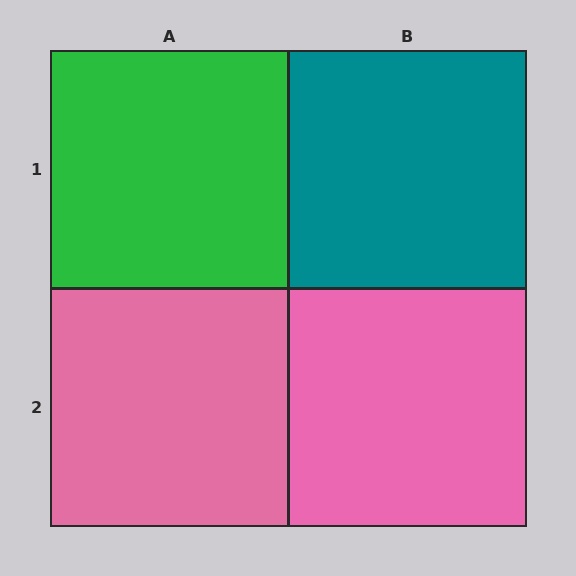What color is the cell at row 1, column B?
Teal.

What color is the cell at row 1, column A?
Green.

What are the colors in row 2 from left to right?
Pink, pink.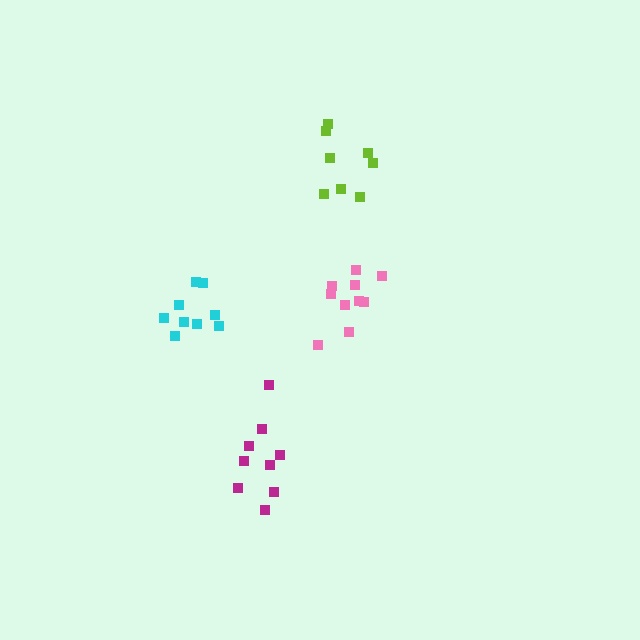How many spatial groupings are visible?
There are 4 spatial groupings.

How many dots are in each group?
Group 1: 10 dots, Group 2: 8 dots, Group 3: 9 dots, Group 4: 9 dots (36 total).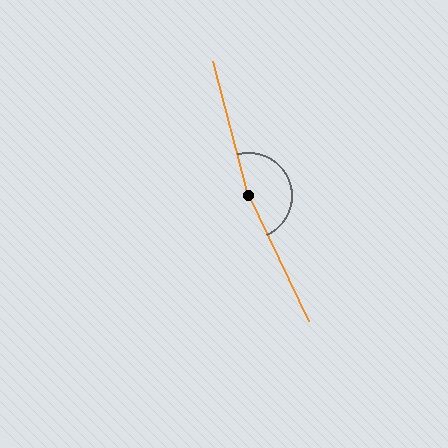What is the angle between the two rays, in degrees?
Approximately 169 degrees.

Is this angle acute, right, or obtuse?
It is obtuse.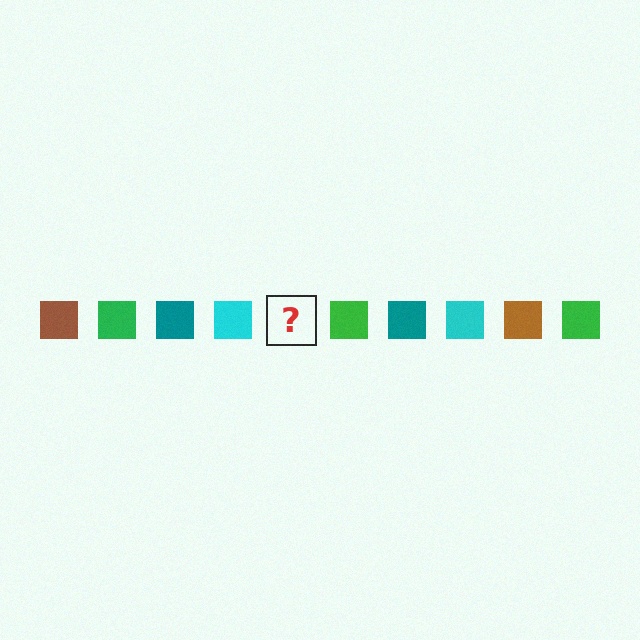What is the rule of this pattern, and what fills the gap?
The rule is that the pattern cycles through brown, green, teal, cyan squares. The gap should be filled with a brown square.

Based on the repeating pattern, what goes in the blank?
The blank should be a brown square.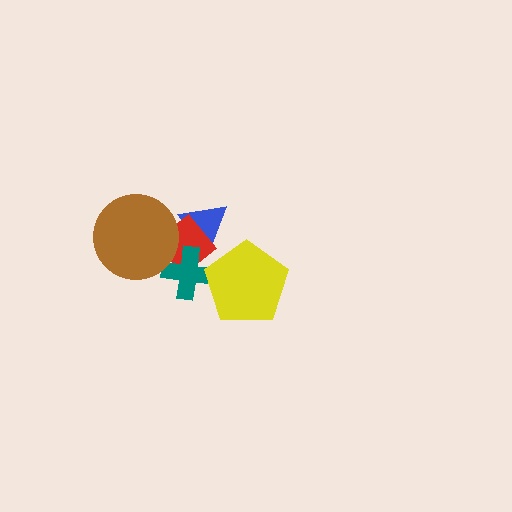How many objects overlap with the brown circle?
1 object overlaps with the brown circle.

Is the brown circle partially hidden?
No, no other shape covers it.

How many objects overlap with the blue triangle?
1 object overlaps with the blue triangle.